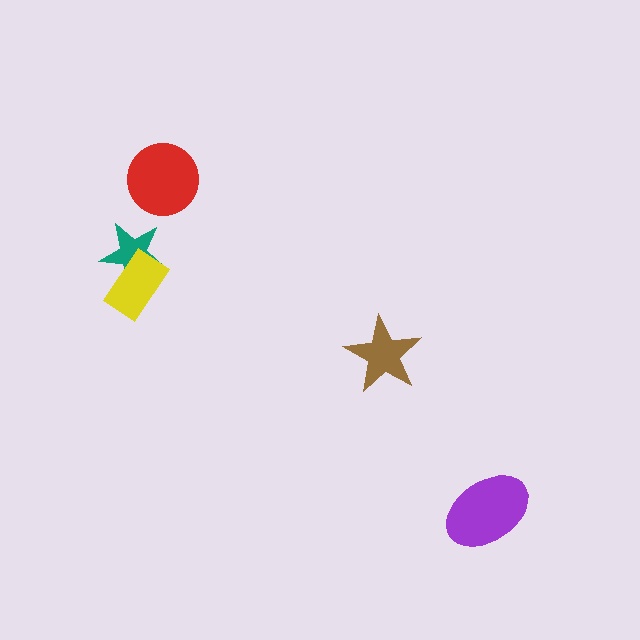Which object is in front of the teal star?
The yellow rectangle is in front of the teal star.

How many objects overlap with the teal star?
1 object overlaps with the teal star.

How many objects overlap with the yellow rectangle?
1 object overlaps with the yellow rectangle.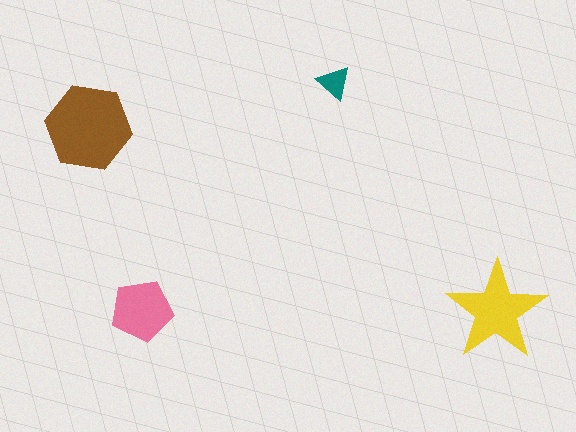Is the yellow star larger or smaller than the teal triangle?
Larger.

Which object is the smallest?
The teal triangle.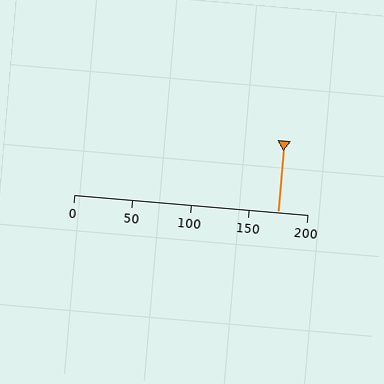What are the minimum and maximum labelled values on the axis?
The axis runs from 0 to 200.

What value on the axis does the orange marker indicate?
The marker indicates approximately 175.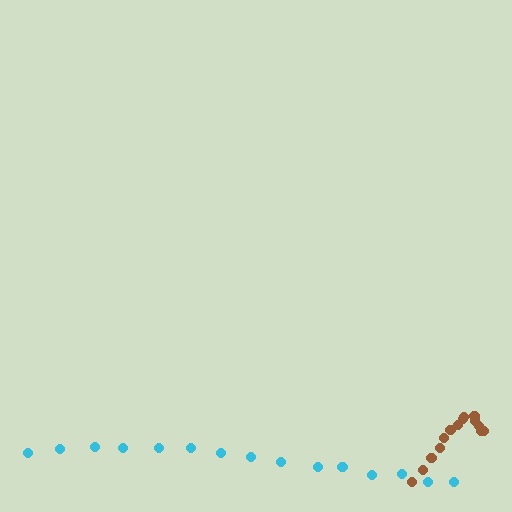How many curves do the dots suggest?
There are 2 distinct paths.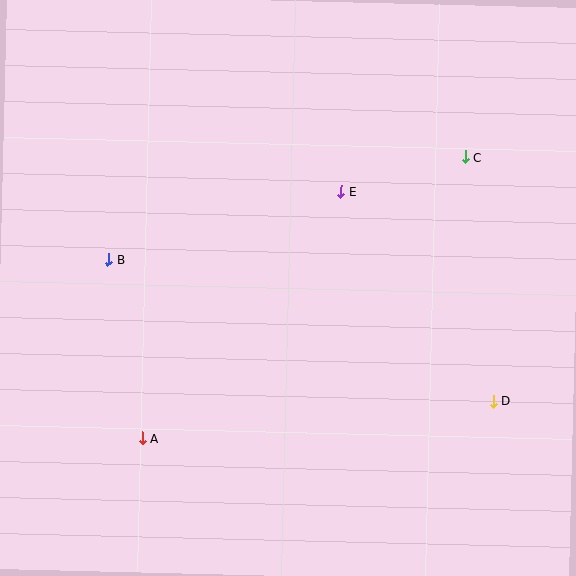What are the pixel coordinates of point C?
Point C is at (466, 157).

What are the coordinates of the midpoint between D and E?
The midpoint between D and E is at (417, 296).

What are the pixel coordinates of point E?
Point E is at (341, 191).